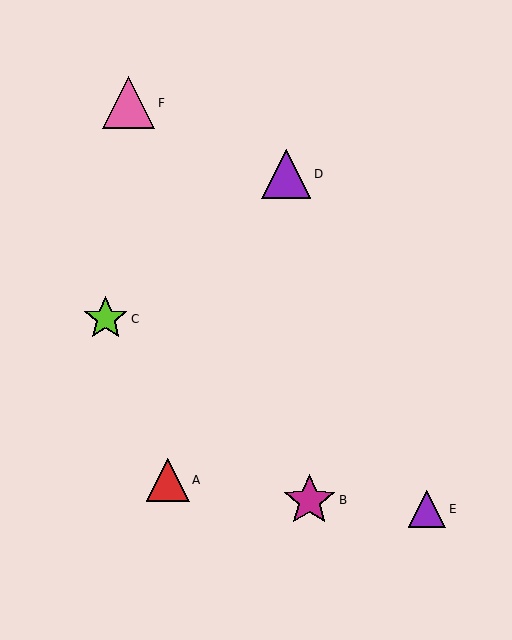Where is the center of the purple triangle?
The center of the purple triangle is at (286, 174).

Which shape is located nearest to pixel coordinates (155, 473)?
The red triangle (labeled A) at (168, 480) is nearest to that location.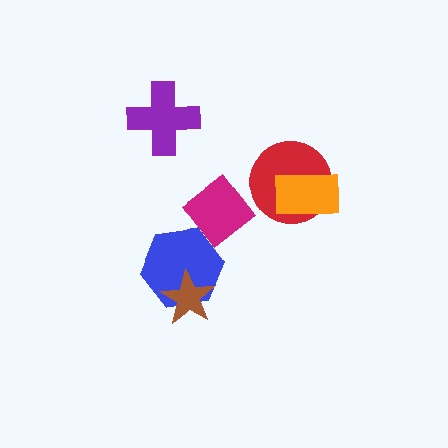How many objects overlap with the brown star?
1 object overlaps with the brown star.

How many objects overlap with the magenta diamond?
1 object overlaps with the magenta diamond.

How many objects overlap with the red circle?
1 object overlaps with the red circle.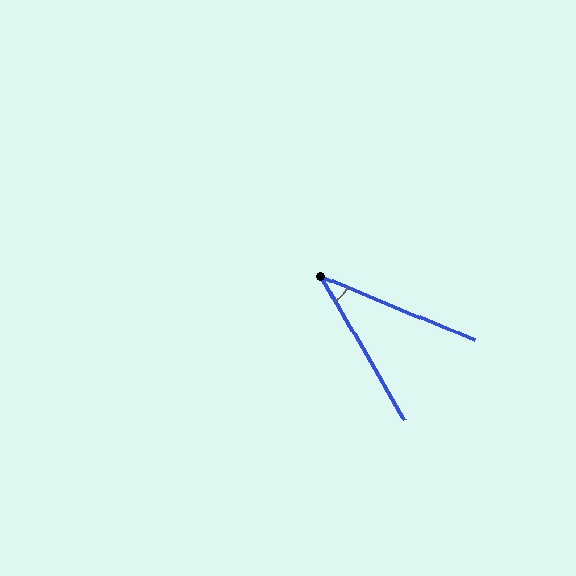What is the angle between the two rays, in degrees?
Approximately 37 degrees.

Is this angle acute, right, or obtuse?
It is acute.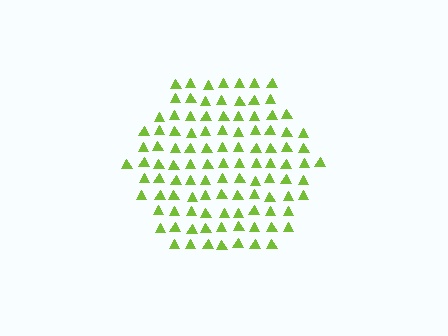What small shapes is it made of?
It is made of small triangles.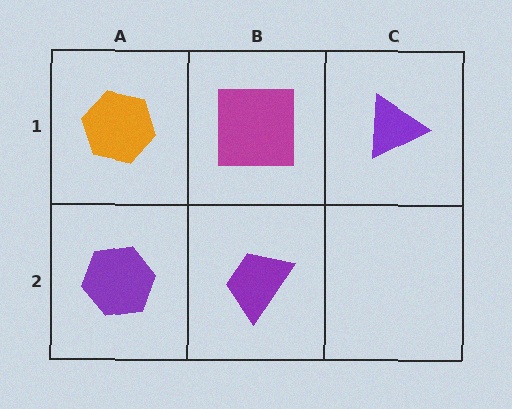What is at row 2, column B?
A purple trapezoid.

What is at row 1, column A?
An orange hexagon.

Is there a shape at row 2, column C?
No, that cell is empty.